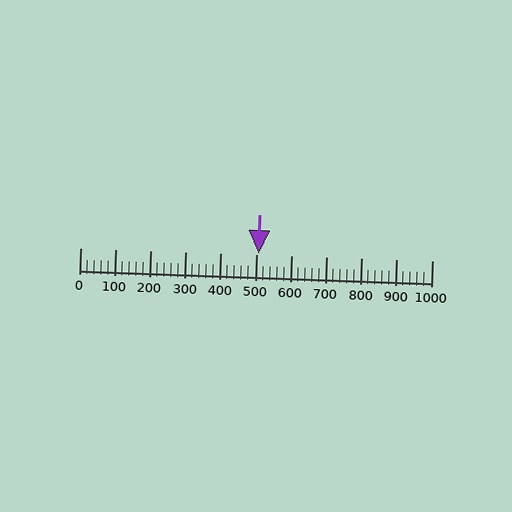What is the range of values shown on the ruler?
The ruler shows values from 0 to 1000.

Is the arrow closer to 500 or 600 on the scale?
The arrow is closer to 500.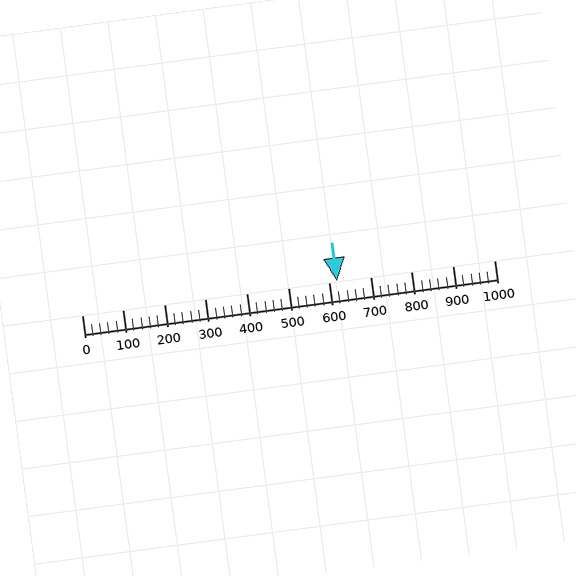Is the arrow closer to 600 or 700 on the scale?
The arrow is closer to 600.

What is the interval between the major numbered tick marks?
The major tick marks are spaced 100 units apart.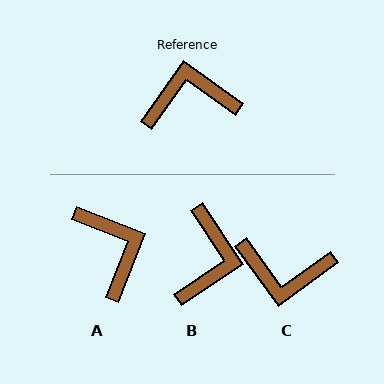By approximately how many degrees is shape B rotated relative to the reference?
Approximately 111 degrees clockwise.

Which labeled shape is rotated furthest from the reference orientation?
C, about 161 degrees away.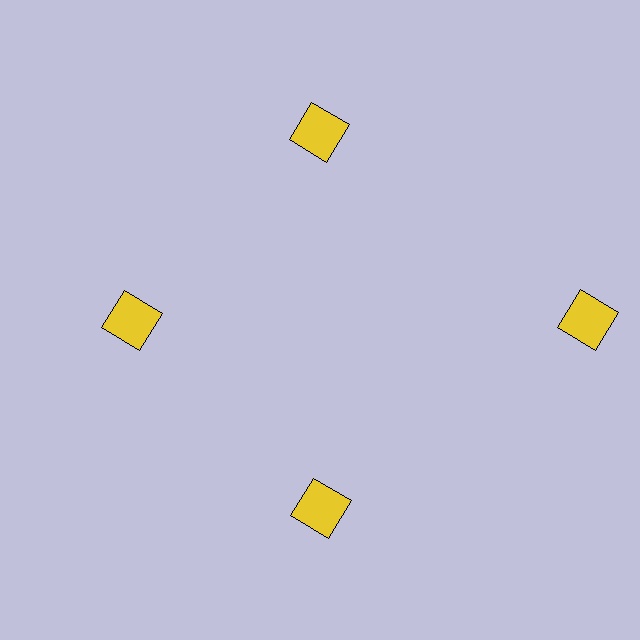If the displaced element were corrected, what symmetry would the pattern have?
It would have 4-fold rotational symmetry — the pattern would map onto itself every 90 degrees.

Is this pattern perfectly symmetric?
No. The 4 yellow squares are arranged in a ring, but one element near the 3 o'clock position is pushed outward from the center, breaking the 4-fold rotational symmetry.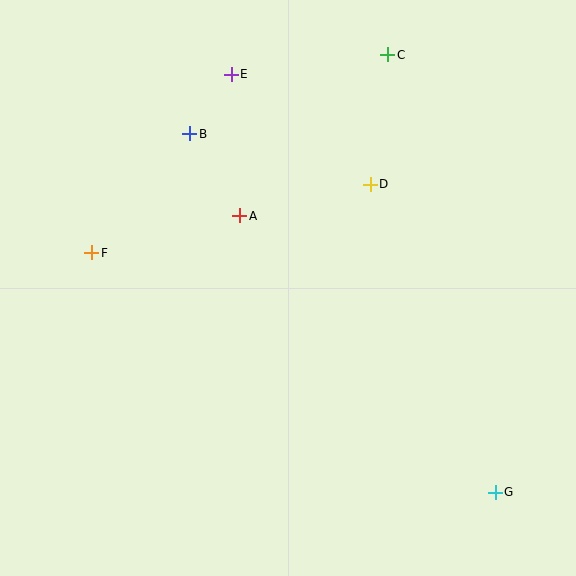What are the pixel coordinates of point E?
Point E is at (231, 74).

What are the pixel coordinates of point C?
Point C is at (388, 55).